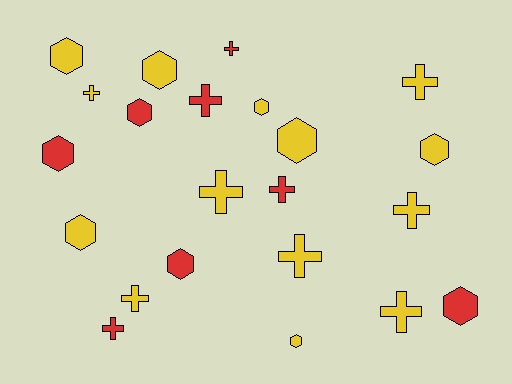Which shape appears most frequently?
Cross, with 11 objects.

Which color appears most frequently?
Yellow, with 14 objects.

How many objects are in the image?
There are 22 objects.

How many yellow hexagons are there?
There are 7 yellow hexagons.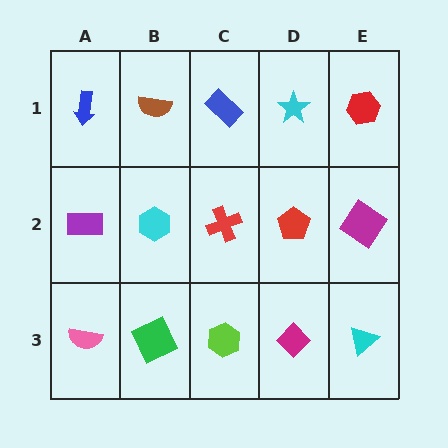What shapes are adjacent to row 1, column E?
A magenta diamond (row 2, column E), a cyan star (row 1, column D).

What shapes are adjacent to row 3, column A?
A purple rectangle (row 2, column A), a green square (row 3, column B).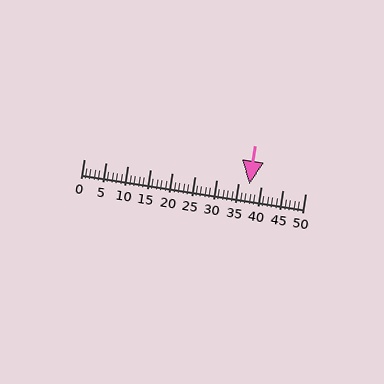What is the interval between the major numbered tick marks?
The major tick marks are spaced 5 units apart.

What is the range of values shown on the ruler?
The ruler shows values from 0 to 50.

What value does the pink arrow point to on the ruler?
The pink arrow points to approximately 37.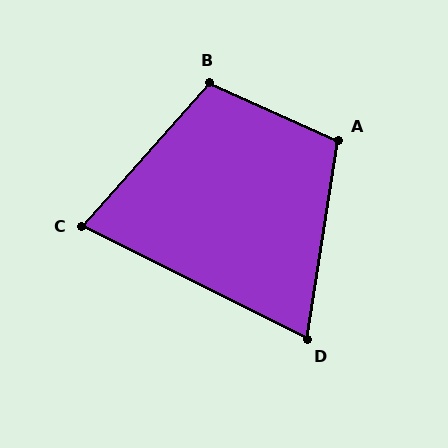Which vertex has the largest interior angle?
B, at approximately 107 degrees.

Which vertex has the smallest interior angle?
D, at approximately 73 degrees.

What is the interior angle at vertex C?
Approximately 75 degrees (acute).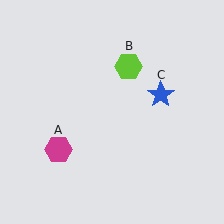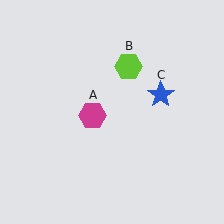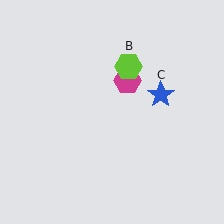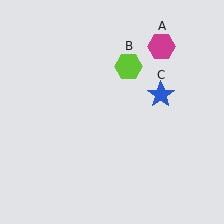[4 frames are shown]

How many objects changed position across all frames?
1 object changed position: magenta hexagon (object A).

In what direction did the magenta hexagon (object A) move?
The magenta hexagon (object A) moved up and to the right.